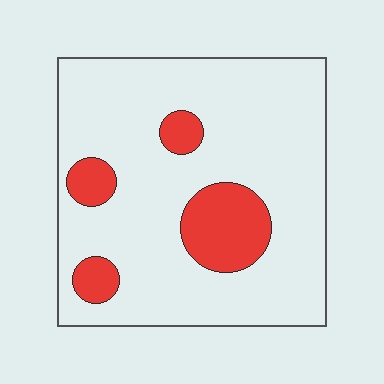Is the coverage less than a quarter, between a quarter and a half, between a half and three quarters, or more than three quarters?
Less than a quarter.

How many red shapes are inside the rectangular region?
4.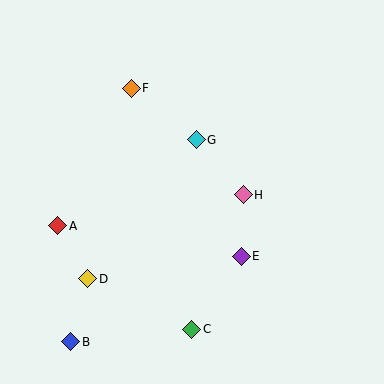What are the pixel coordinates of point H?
Point H is at (243, 195).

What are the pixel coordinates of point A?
Point A is at (58, 226).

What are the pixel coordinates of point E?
Point E is at (241, 256).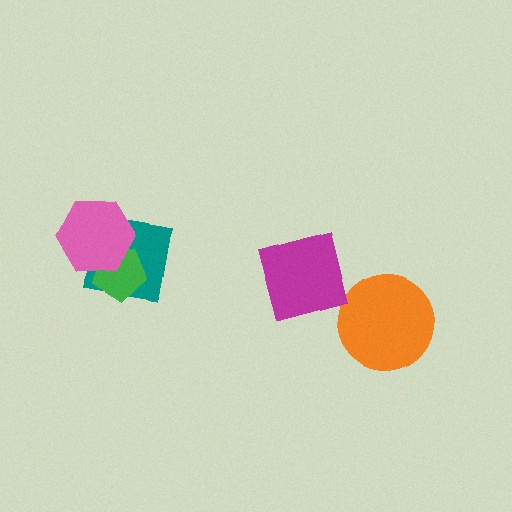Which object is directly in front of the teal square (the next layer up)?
The green pentagon is directly in front of the teal square.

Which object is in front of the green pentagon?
The pink hexagon is in front of the green pentagon.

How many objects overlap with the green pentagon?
2 objects overlap with the green pentagon.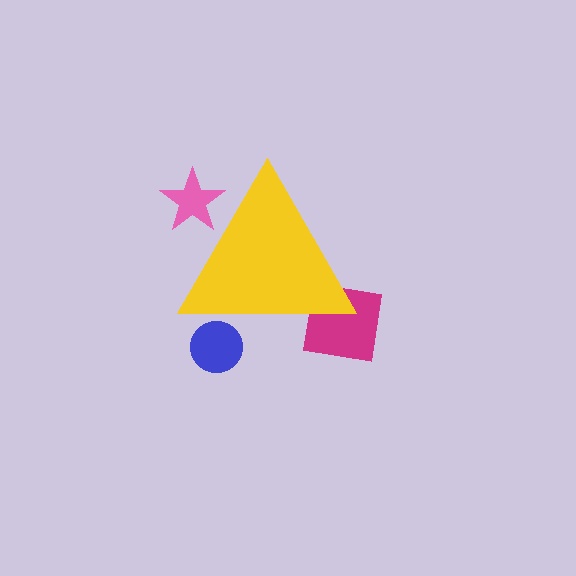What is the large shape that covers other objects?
A yellow triangle.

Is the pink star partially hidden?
Yes, the pink star is partially hidden behind the yellow triangle.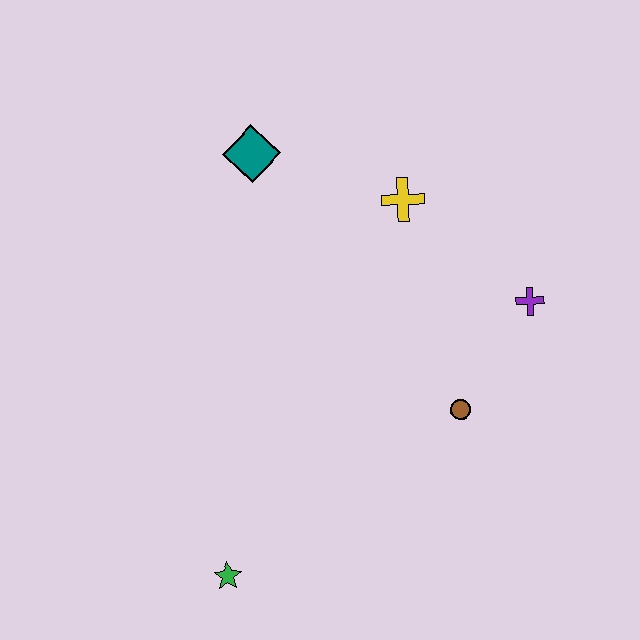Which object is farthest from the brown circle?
The teal diamond is farthest from the brown circle.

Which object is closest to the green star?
The brown circle is closest to the green star.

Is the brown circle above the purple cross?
No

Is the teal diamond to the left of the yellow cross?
Yes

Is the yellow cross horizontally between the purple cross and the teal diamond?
Yes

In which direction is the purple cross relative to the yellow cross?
The purple cross is to the right of the yellow cross.